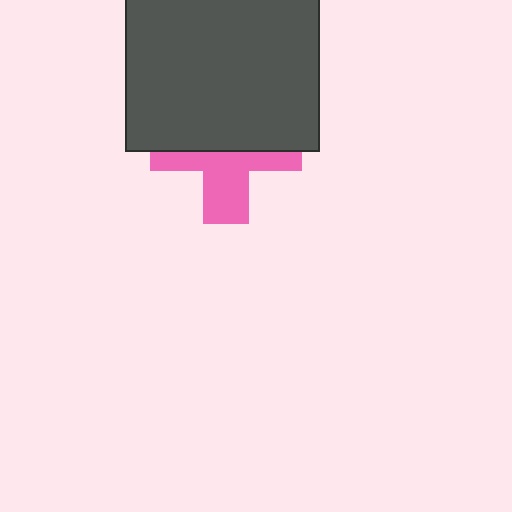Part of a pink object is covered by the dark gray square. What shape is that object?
It is a cross.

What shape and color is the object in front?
The object in front is a dark gray square.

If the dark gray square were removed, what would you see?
You would see the complete pink cross.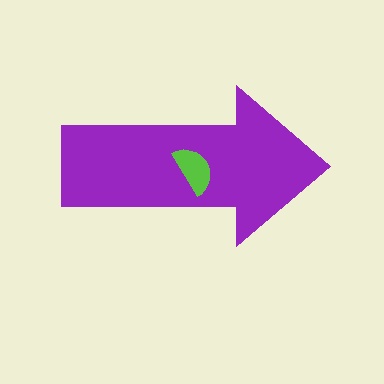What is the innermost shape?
The lime semicircle.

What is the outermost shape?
The purple arrow.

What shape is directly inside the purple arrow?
The lime semicircle.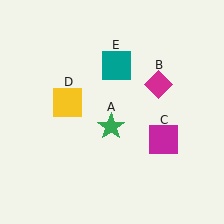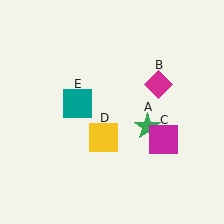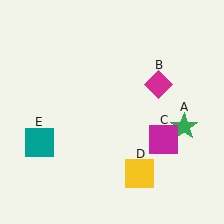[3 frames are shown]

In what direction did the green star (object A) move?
The green star (object A) moved right.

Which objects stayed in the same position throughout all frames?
Magenta diamond (object B) and magenta square (object C) remained stationary.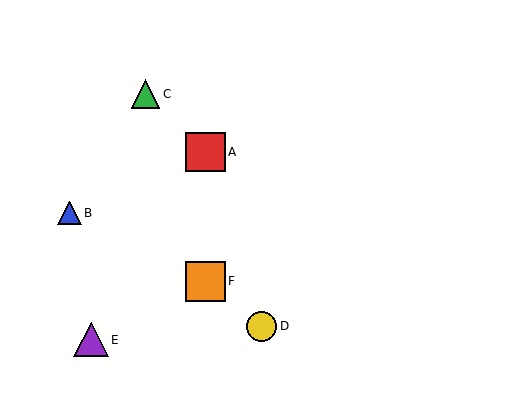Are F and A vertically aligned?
Yes, both are at x≈206.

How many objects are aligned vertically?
2 objects (A, F) are aligned vertically.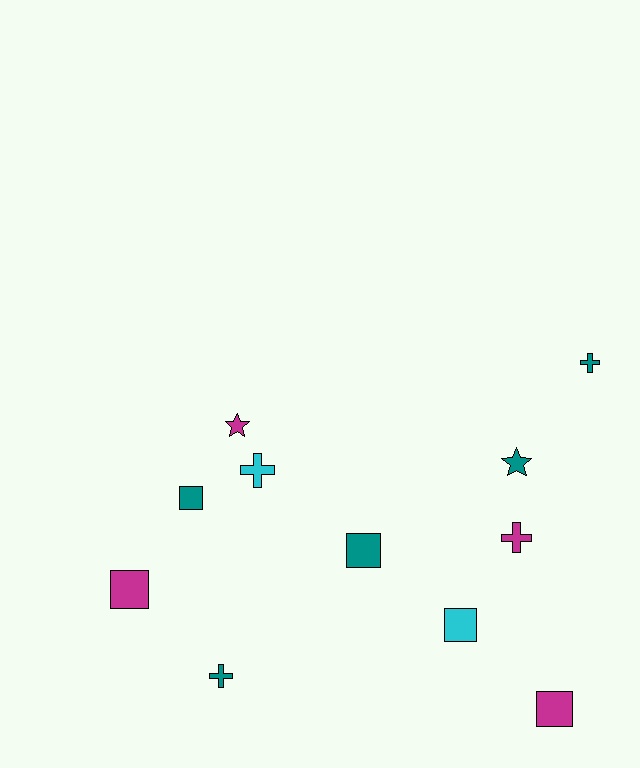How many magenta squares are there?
There are 2 magenta squares.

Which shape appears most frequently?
Square, with 5 objects.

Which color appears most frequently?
Teal, with 5 objects.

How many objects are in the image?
There are 11 objects.